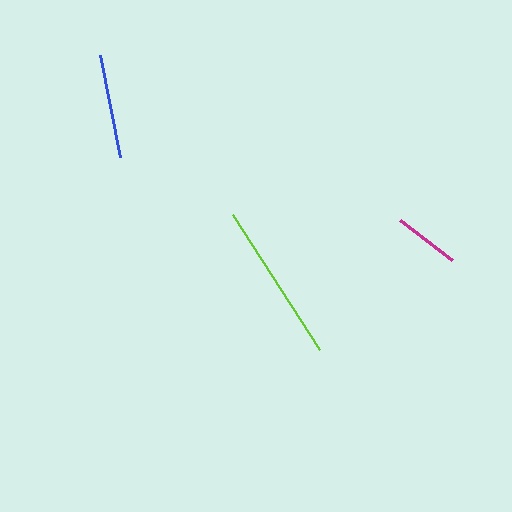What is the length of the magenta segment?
The magenta segment is approximately 65 pixels long.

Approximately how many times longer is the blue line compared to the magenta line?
The blue line is approximately 1.6 times the length of the magenta line.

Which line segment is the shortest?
The magenta line is the shortest at approximately 65 pixels.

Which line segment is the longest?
The lime line is the longest at approximately 161 pixels.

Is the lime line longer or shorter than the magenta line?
The lime line is longer than the magenta line.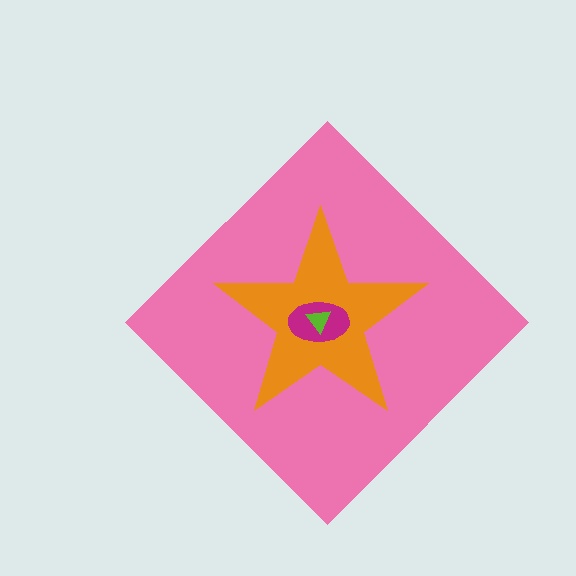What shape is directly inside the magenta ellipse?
The lime triangle.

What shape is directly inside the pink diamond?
The orange star.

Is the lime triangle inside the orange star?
Yes.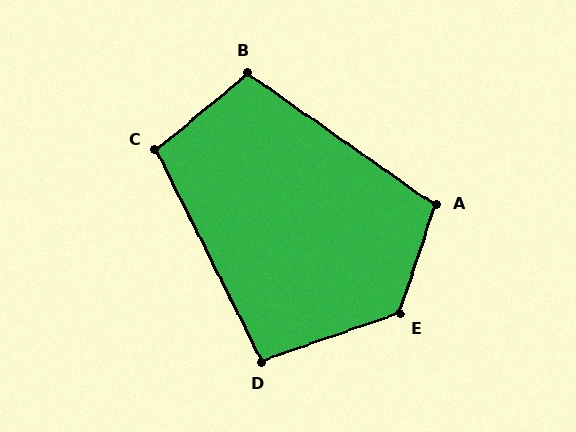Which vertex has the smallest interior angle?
D, at approximately 97 degrees.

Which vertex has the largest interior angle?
E, at approximately 128 degrees.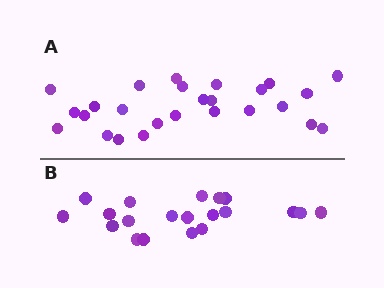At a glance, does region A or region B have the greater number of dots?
Region A (the top region) has more dots.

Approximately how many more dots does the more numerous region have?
Region A has about 6 more dots than region B.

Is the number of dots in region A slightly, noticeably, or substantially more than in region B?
Region A has noticeably more, but not dramatically so. The ratio is roughly 1.3 to 1.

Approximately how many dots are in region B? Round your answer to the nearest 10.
About 20 dots.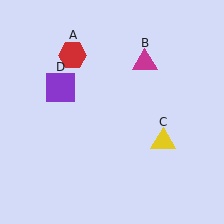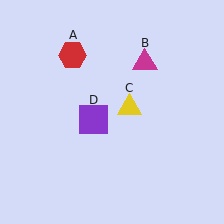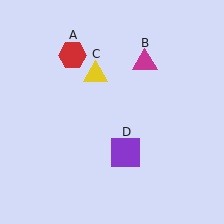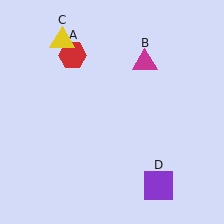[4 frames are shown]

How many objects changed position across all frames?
2 objects changed position: yellow triangle (object C), purple square (object D).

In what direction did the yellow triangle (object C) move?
The yellow triangle (object C) moved up and to the left.